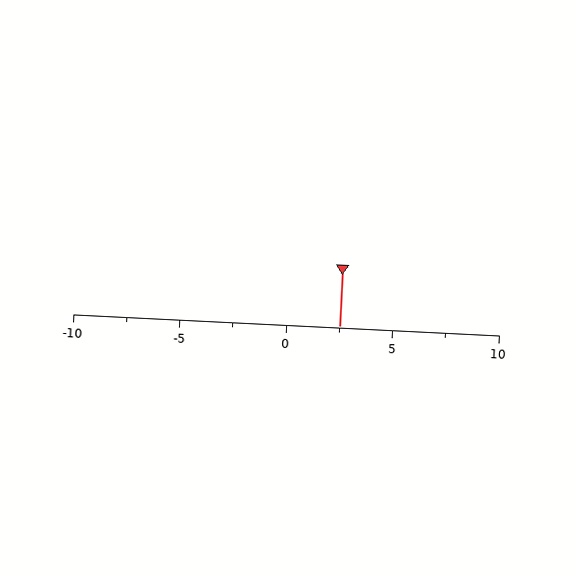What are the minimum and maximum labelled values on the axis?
The axis runs from -10 to 10.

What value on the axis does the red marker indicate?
The marker indicates approximately 2.5.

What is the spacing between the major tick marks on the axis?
The major ticks are spaced 5 apart.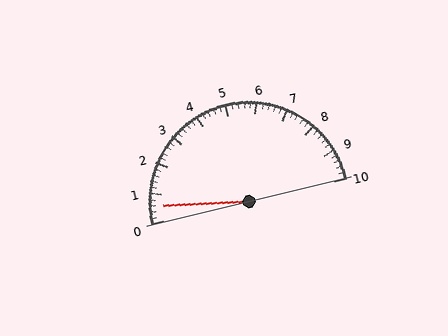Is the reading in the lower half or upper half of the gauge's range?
The reading is in the lower half of the range (0 to 10).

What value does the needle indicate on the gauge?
The needle indicates approximately 0.6.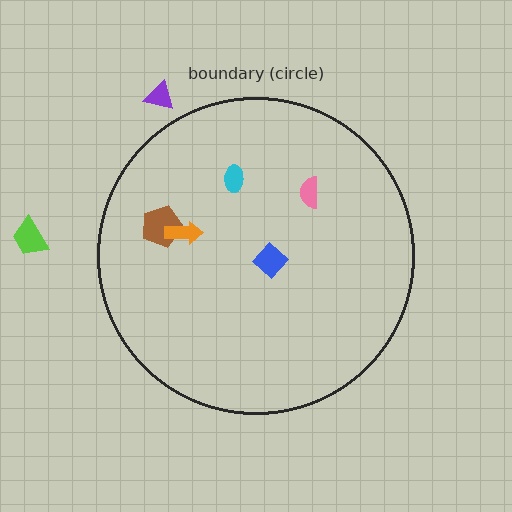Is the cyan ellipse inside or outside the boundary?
Inside.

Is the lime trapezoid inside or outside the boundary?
Outside.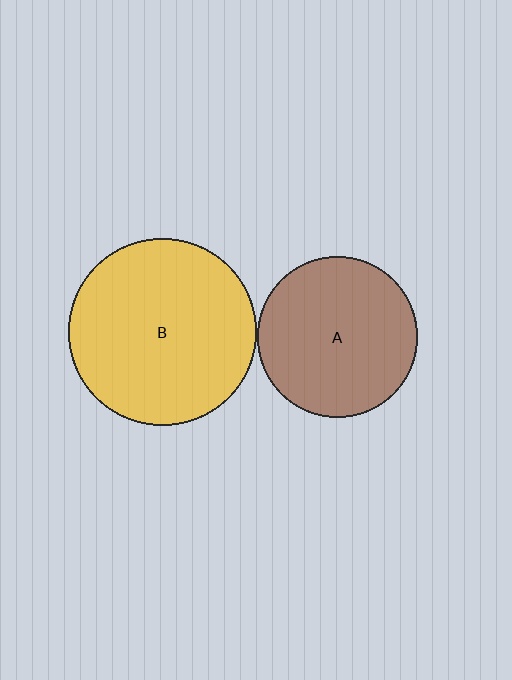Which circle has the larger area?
Circle B (yellow).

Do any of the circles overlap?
No, none of the circles overlap.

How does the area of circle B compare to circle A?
Approximately 1.4 times.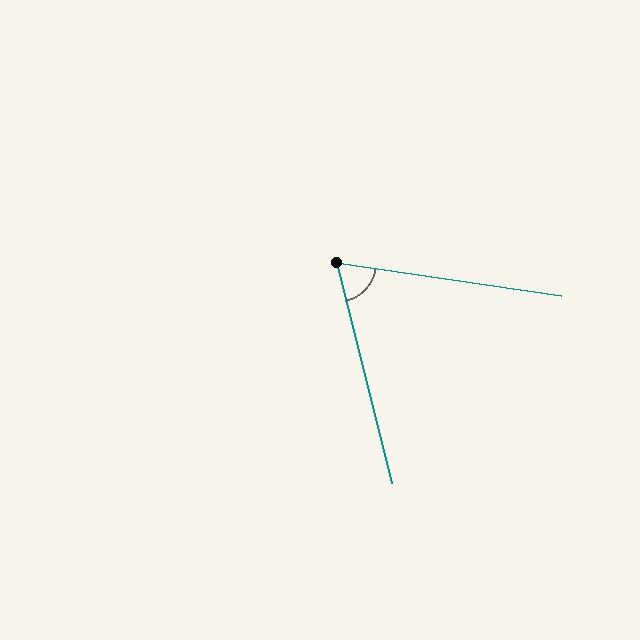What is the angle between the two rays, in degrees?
Approximately 68 degrees.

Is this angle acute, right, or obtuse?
It is acute.